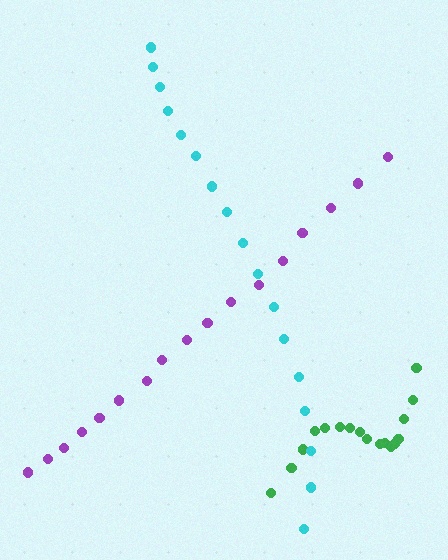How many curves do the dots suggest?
There are 3 distinct paths.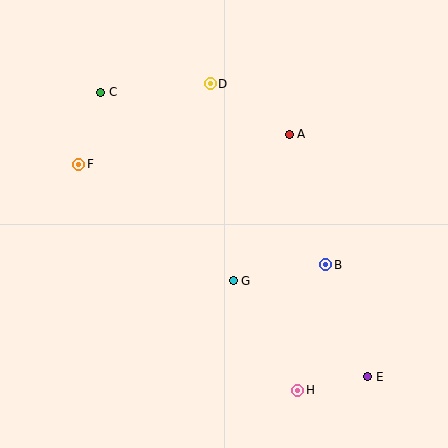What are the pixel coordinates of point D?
Point D is at (210, 84).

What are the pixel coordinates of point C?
Point C is at (101, 92).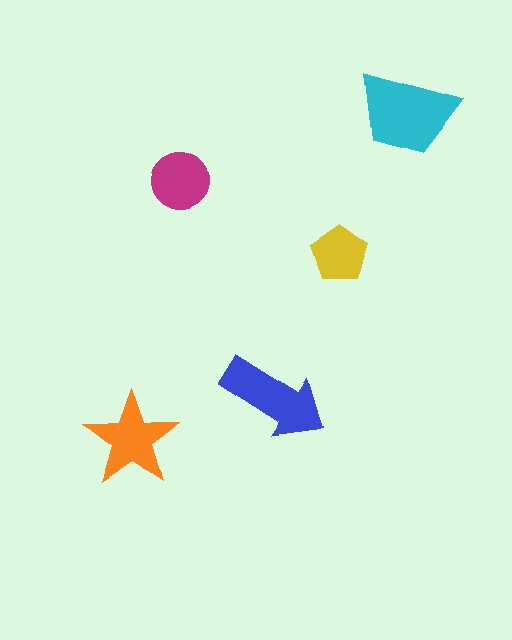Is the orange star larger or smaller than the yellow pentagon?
Larger.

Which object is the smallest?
The yellow pentagon.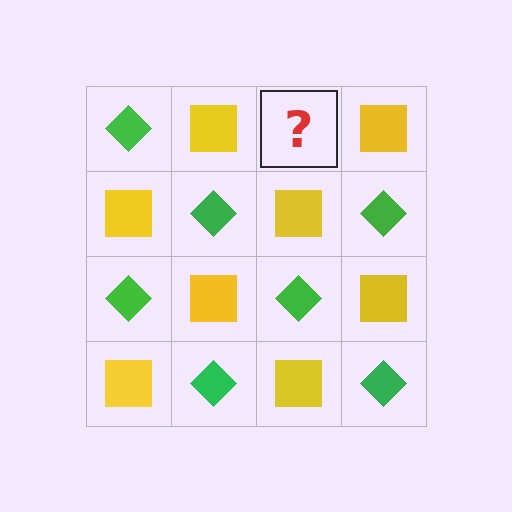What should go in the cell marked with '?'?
The missing cell should contain a green diamond.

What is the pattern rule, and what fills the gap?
The rule is that it alternates green diamond and yellow square in a checkerboard pattern. The gap should be filled with a green diamond.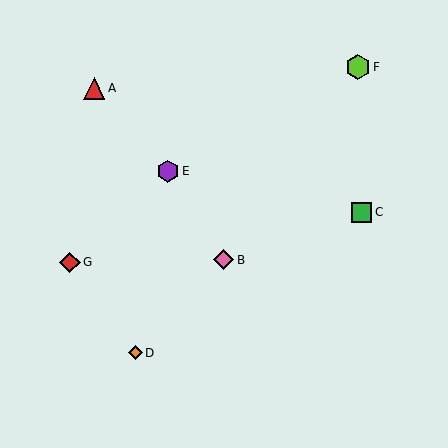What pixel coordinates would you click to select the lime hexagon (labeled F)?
Click at (358, 67) to select the lime hexagon F.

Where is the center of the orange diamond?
The center of the orange diamond is at (135, 353).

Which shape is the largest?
The lime hexagon (labeled F) is the largest.